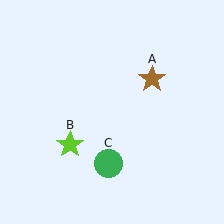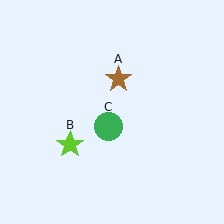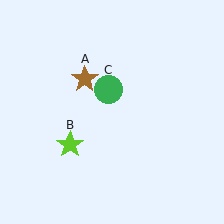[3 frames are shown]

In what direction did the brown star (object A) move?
The brown star (object A) moved left.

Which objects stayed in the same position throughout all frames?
Lime star (object B) remained stationary.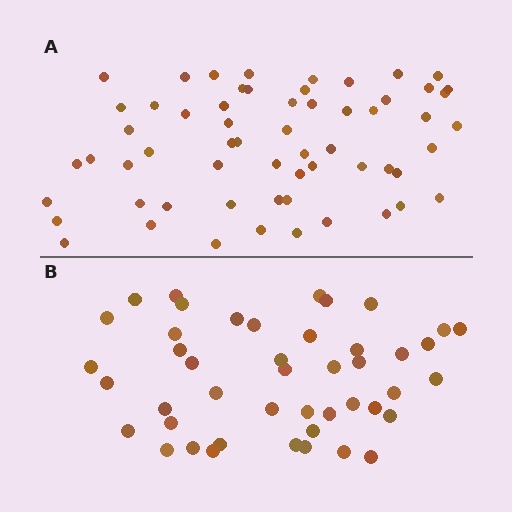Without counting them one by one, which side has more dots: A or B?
Region A (the top region) has more dots.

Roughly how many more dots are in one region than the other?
Region A has approximately 15 more dots than region B.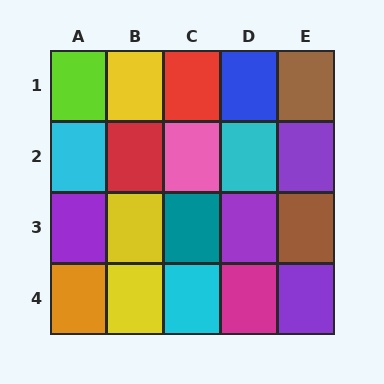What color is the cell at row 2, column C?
Pink.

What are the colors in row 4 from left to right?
Orange, yellow, cyan, magenta, purple.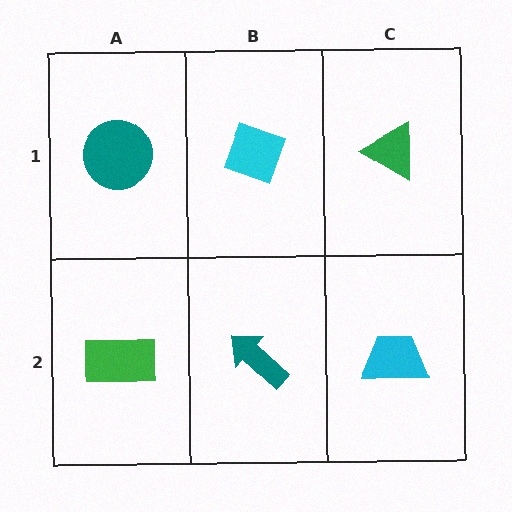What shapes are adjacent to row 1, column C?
A cyan trapezoid (row 2, column C), a cyan diamond (row 1, column B).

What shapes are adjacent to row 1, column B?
A teal arrow (row 2, column B), a teal circle (row 1, column A), a green triangle (row 1, column C).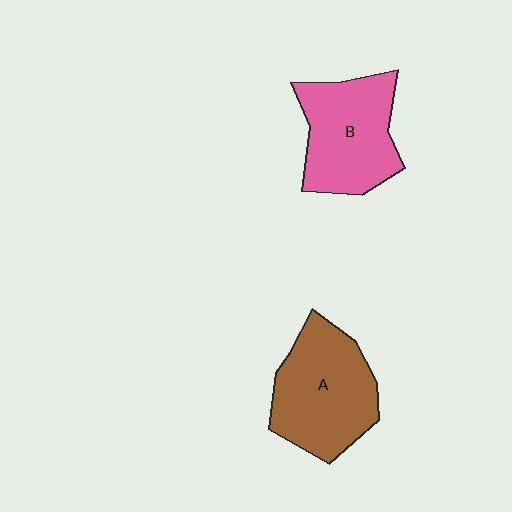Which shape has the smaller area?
Shape B (pink).